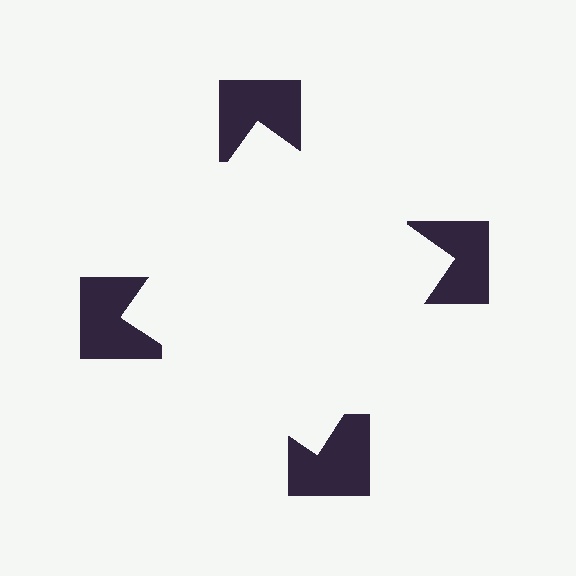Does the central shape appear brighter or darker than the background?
It typically appears slightly brighter than the background, even though no actual brightness change is drawn.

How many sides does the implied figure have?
4 sides.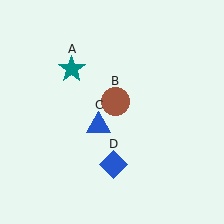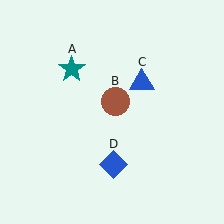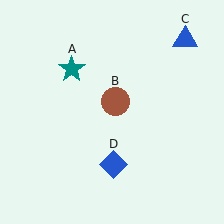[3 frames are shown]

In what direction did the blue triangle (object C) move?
The blue triangle (object C) moved up and to the right.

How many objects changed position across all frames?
1 object changed position: blue triangle (object C).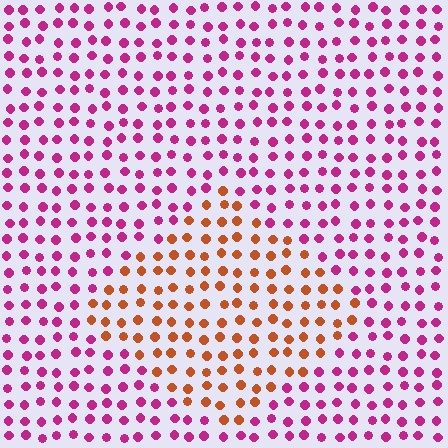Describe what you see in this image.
The image is filled with small magenta elements in a uniform arrangement. A diamond-shaped region is visible where the elements are tinted to a slightly different hue, forming a subtle color boundary.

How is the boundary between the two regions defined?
The boundary is defined purely by a slight shift in hue (about 57 degrees). Spacing, size, and orientation are identical on both sides.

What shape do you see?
I see a diamond.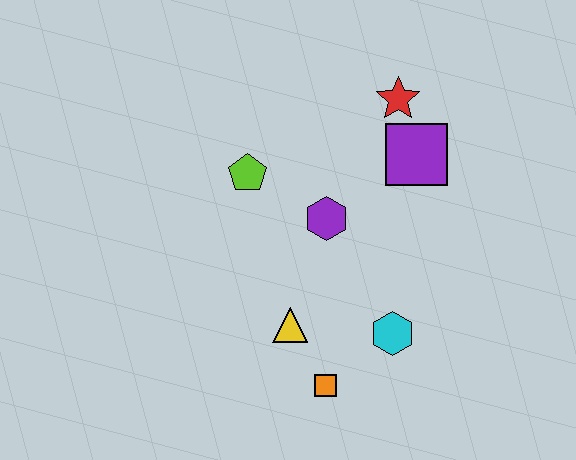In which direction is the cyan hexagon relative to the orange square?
The cyan hexagon is to the right of the orange square.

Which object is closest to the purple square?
The red star is closest to the purple square.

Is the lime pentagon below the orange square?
No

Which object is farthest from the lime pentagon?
The orange square is farthest from the lime pentagon.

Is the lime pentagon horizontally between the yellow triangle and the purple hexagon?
No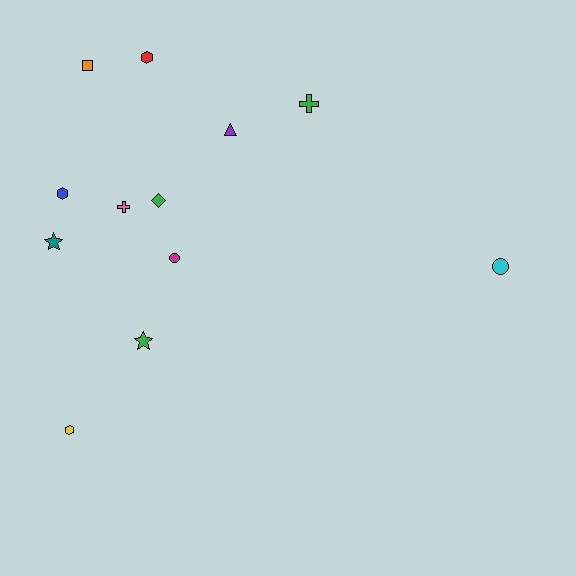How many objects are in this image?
There are 12 objects.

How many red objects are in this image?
There is 1 red object.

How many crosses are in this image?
There are 2 crosses.